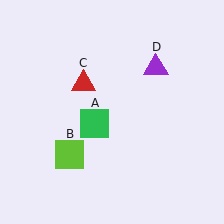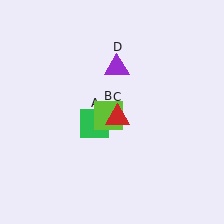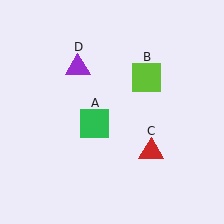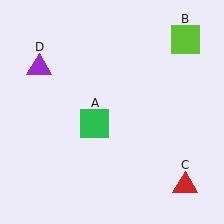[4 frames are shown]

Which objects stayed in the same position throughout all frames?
Green square (object A) remained stationary.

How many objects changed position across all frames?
3 objects changed position: lime square (object B), red triangle (object C), purple triangle (object D).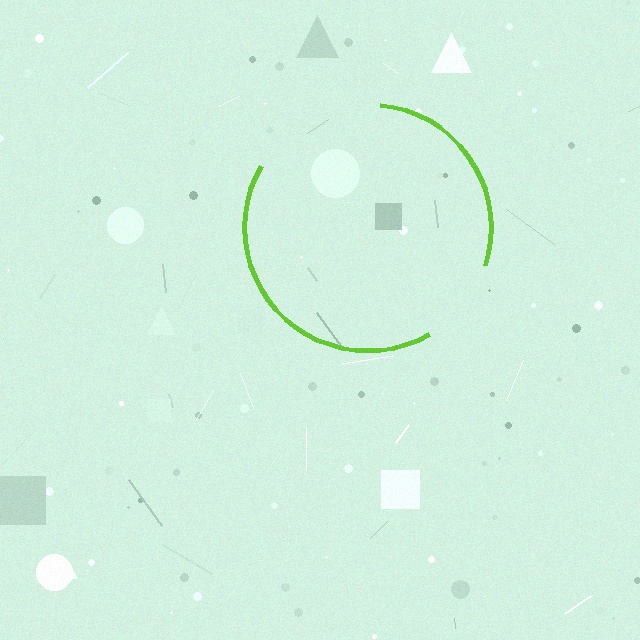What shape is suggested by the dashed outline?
The dashed outline suggests a circle.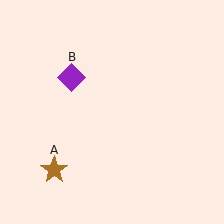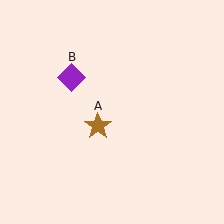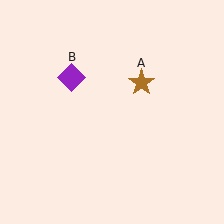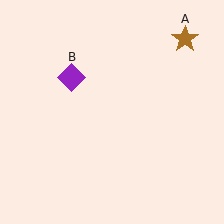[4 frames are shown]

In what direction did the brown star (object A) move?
The brown star (object A) moved up and to the right.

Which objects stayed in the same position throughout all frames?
Purple diamond (object B) remained stationary.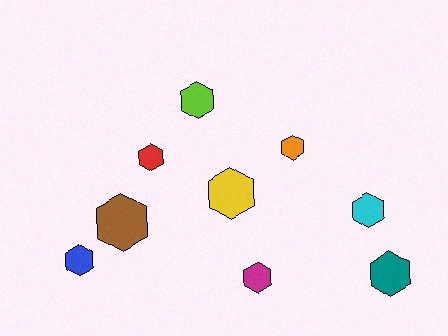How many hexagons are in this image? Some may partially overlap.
There are 9 hexagons.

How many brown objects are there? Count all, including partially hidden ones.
There is 1 brown object.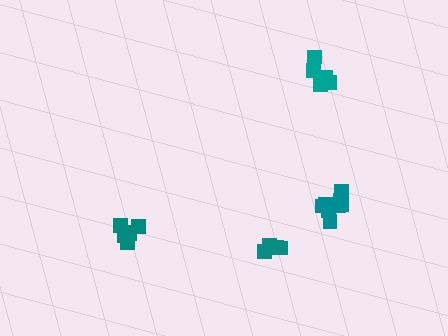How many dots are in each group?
Group 1: 5 dots, Group 2: 8 dots, Group 3: 6 dots, Group 4: 5 dots (24 total).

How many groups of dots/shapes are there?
There are 4 groups.